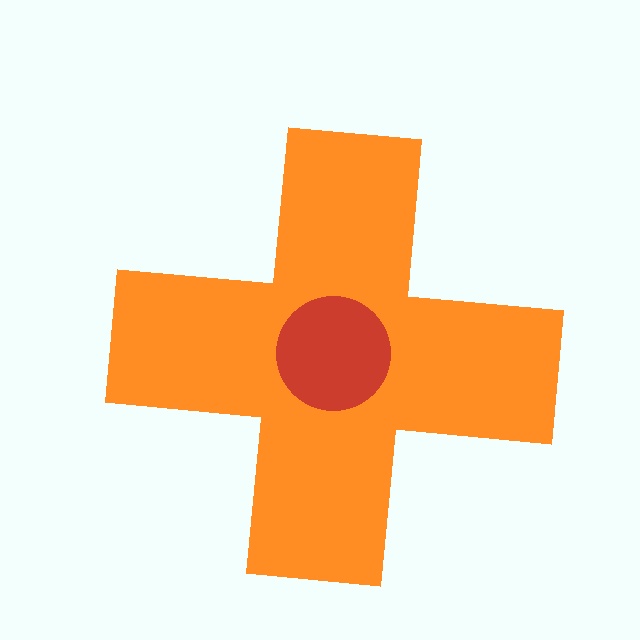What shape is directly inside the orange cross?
The red circle.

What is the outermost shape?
The orange cross.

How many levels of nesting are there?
2.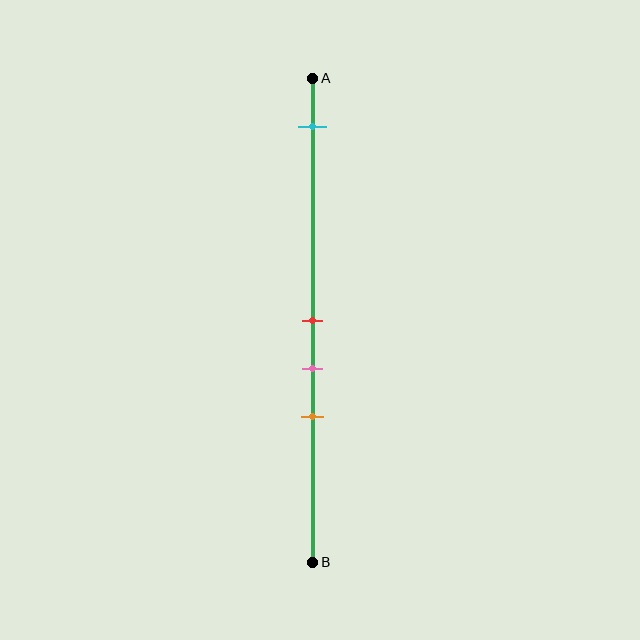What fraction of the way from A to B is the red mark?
The red mark is approximately 50% (0.5) of the way from A to B.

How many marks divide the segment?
There are 4 marks dividing the segment.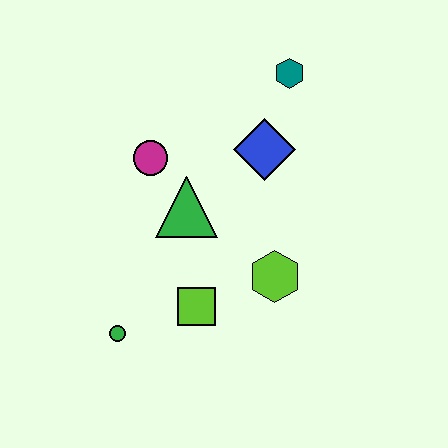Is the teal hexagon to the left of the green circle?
No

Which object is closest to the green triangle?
The magenta circle is closest to the green triangle.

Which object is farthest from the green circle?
The teal hexagon is farthest from the green circle.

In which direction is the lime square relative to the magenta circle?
The lime square is below the magenta circle.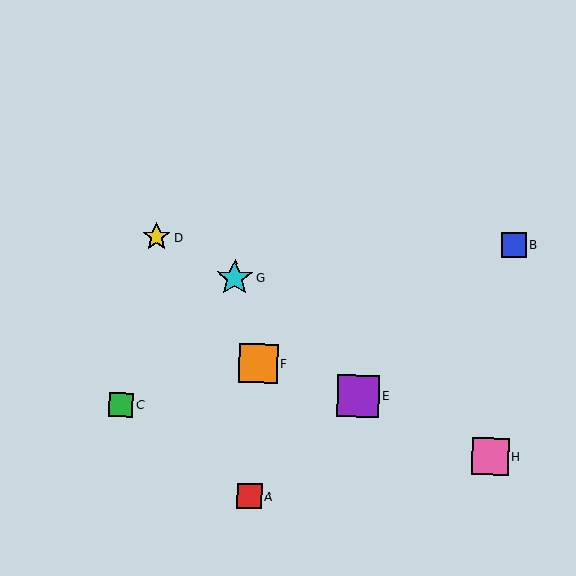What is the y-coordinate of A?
Object A is at y≈497.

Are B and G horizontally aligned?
No, B is at y≈245 and G is at y≈278.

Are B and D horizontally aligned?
Yes, both are at y≈245.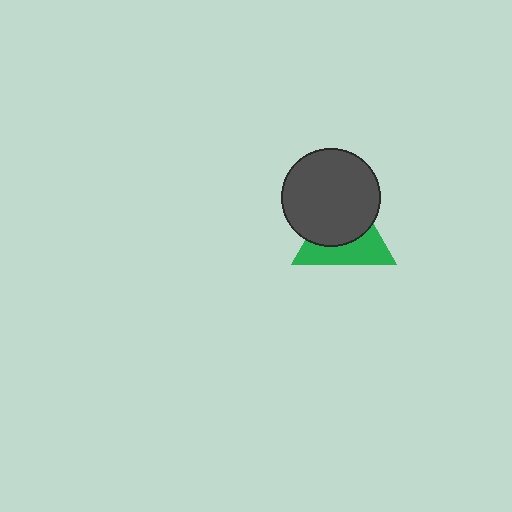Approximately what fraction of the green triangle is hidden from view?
Roughly 54% of the green triangle is hidden behind the dark gray circle.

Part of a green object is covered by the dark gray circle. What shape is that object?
It is a triangle.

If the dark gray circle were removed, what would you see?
You would see the complete green triangle.